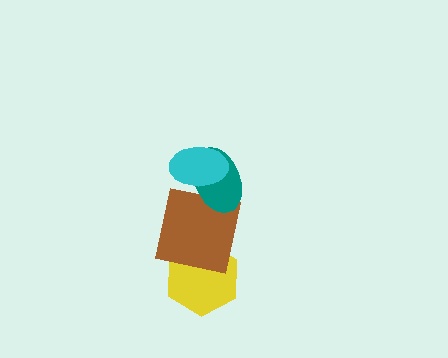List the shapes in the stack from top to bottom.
From top to bottom: the cyan ellipse, the teal ellipse, the brown square, the yellow hexagon.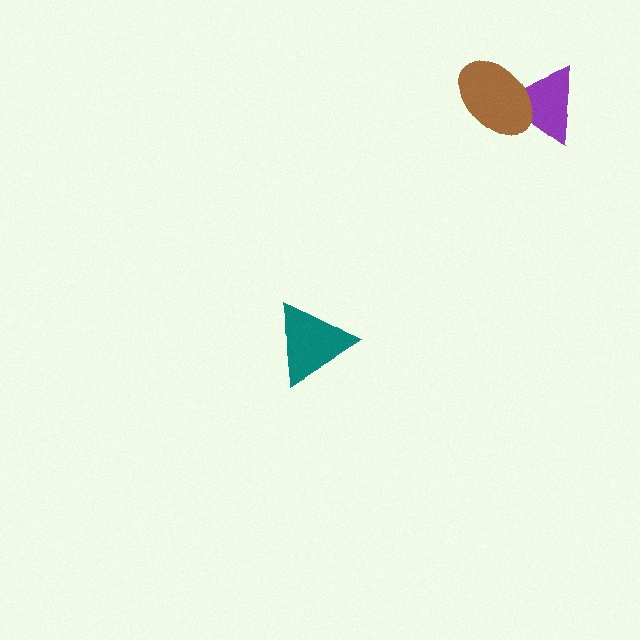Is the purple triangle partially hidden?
Yes, it is partially covered by another shape.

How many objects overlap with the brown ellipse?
1 object overlaps with the brown ellipse.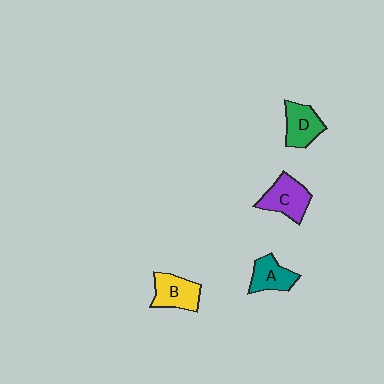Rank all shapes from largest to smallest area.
From largest to smallest: C (purple), B (yellow), D (green), A (teal).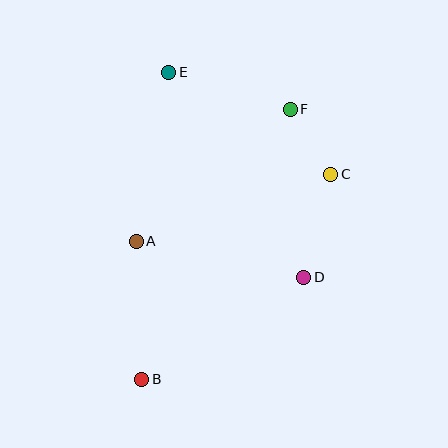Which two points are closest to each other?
Points C and F are closest to each other.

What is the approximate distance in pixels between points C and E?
The distance between C and E is approximately 191 pixels.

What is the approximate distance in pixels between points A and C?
The distance between A and C is approximately 206 pixels.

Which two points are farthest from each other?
Points B and E are farthest from each other.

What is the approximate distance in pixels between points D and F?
The distance between D and F is approximately 168 pixels.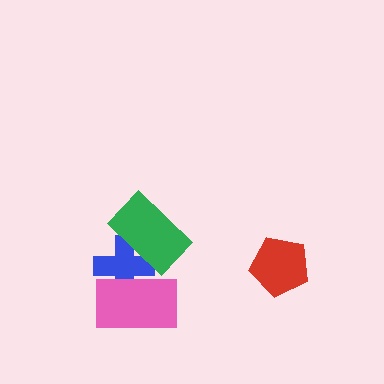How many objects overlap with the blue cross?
2 objects overlap with the blue cross.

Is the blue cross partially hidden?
Yes, it is partially covered by another shape.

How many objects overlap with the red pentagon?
0 objects overlap with the red pentagon.